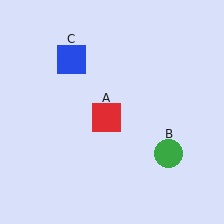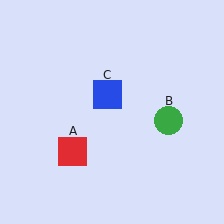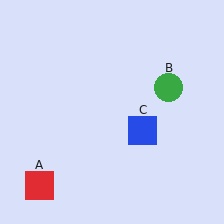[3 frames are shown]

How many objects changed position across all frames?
3 objects changed position: red square (object A), green circle (object B), blue square (object C).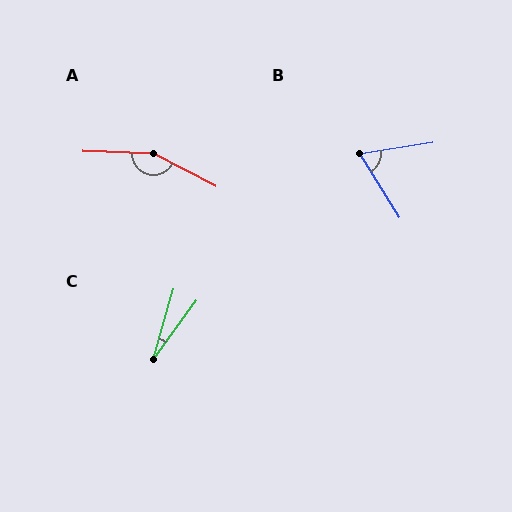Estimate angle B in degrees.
Approximately 67 degrees.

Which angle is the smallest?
C, at approximately 20 degrees.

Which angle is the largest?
A, at approximately 155 degrees.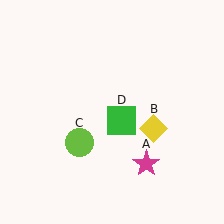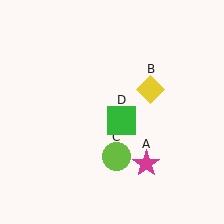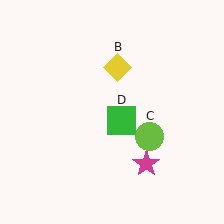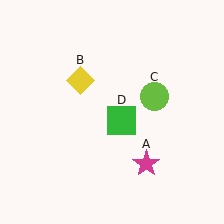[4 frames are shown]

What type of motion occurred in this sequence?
The yellow diamond (object B), lime circle (object C) rotated counterclockwise around the center of the scene.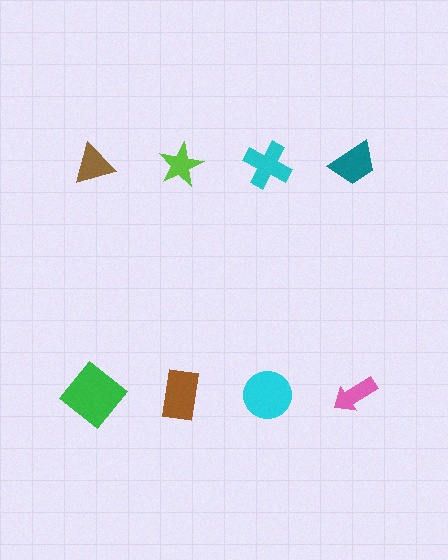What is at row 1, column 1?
A brown triangle.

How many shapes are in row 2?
4 shapes.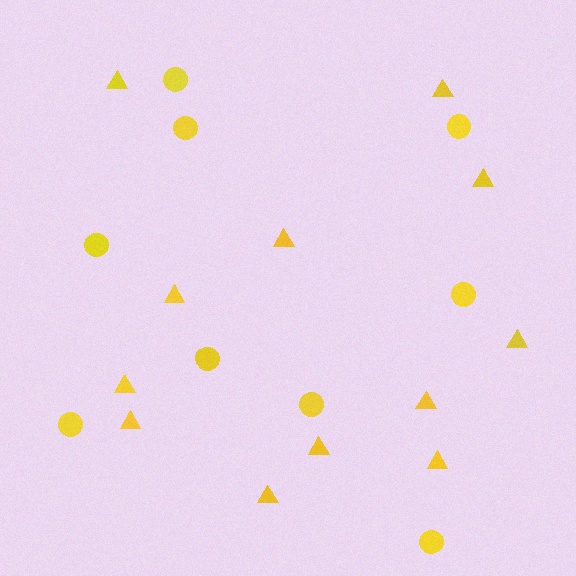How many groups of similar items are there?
There are 2 groups: one group of triangles (12) and one group of circles (9).